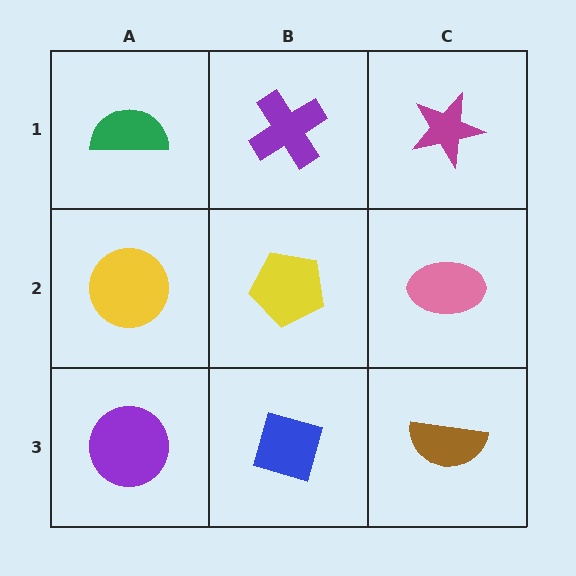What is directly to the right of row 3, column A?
A blue diamond.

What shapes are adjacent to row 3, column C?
A pink ellipse (row 2, column C), a blue diamond (row 3, column B).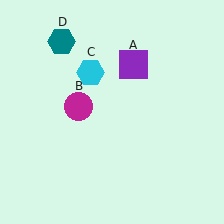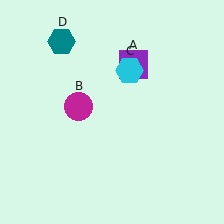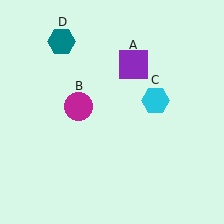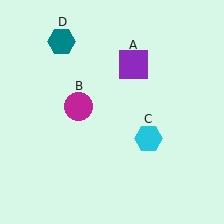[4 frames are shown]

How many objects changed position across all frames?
1 object changed position: cyan hexagon (object C).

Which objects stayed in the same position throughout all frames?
Purple square (object A) and magenta circle (object B) and teal hexagon (object D) remained stationary.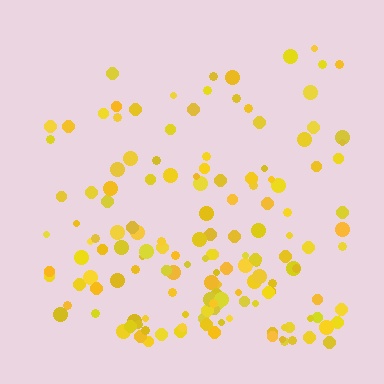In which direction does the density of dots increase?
From top to bottom, with the bottom side densest.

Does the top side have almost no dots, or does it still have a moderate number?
Still a moderate number, just noticeably fewer than the bottom.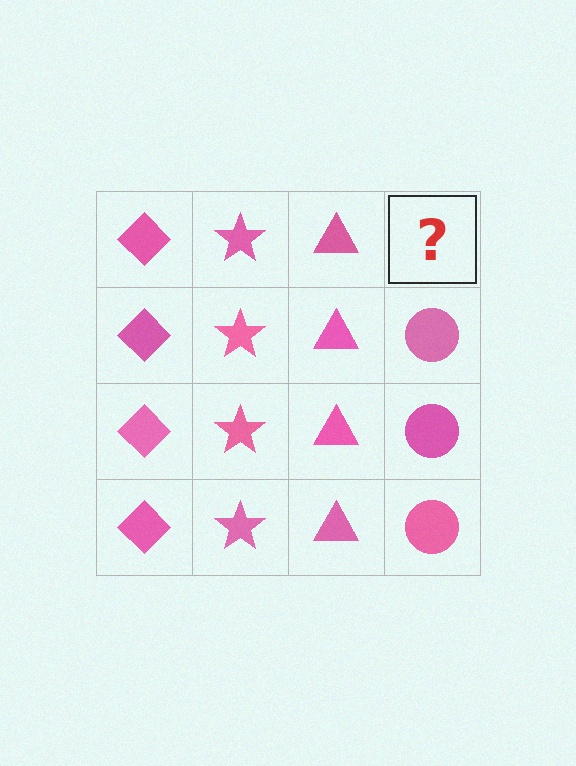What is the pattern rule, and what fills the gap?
The rule is that each column has a consistent shape. The gap should be filled with a pink circle.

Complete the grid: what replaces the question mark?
The question mark should be replaced with a pink circle.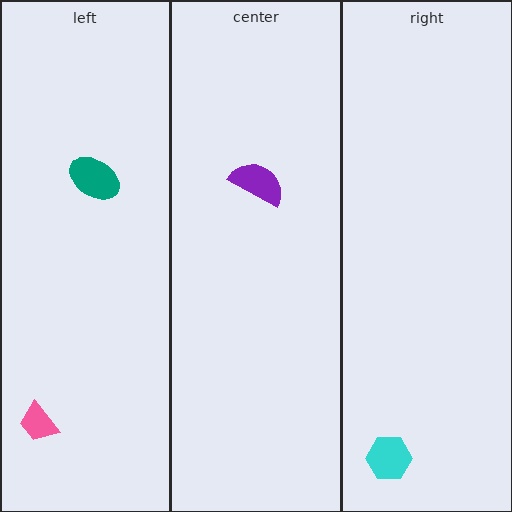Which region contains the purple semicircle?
The center region.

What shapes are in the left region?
The pink trapezoid, the teal ellipse.